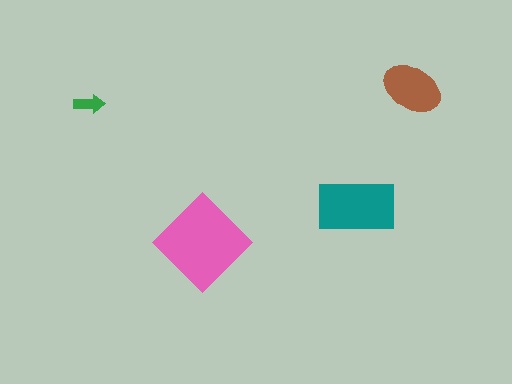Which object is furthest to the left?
The green arrow is leftmost.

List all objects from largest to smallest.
The pink diamond, the teal rectangle, the brown ellipse, the green arrow.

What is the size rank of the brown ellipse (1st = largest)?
3rd.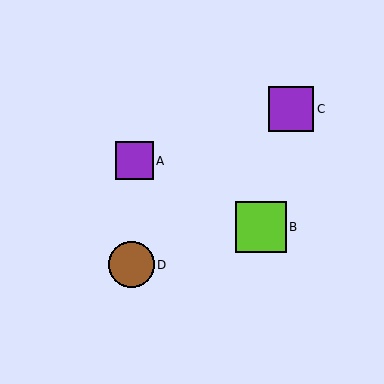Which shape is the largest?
The lime square (labeled B) is the largest.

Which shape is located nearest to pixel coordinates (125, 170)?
The purple square (labeled A) at (135, 161) is nearest to that location.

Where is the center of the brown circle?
The center of the brown circle is at (131, 265).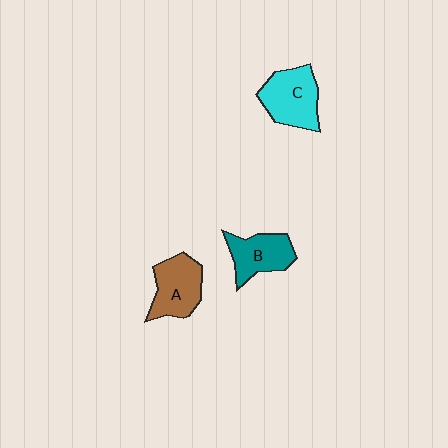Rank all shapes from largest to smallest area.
From largest to smallest: C (cyan), A (brown), B (teal).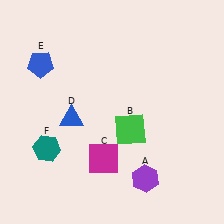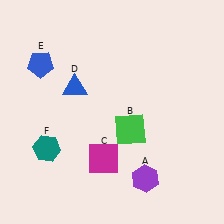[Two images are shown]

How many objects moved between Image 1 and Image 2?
1 object moved between the two images.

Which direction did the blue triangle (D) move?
The blue triangle (D) moved up.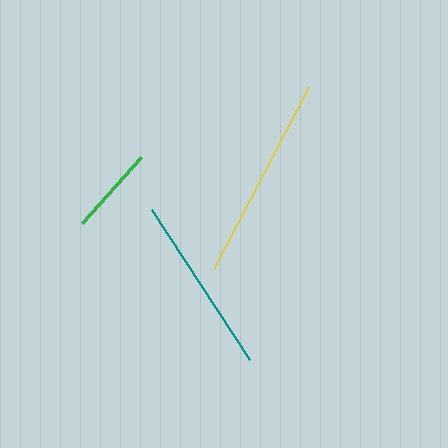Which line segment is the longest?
The yellow line is the longest at approximately 206 pixels.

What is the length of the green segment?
The green segment is approximately 89 pixels long.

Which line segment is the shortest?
The green line is the shortest at approximately 89 pixels.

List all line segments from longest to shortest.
From longest to shortest: yellow, teal, green.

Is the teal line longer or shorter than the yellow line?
The yellow line is longer than the teal line.